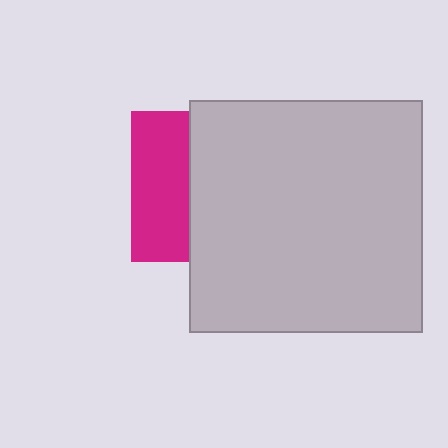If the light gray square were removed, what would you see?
You would see the complete magenta square.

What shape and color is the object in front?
The object in front is a light gray square.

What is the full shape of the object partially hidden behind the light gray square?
The partially hidden object is a magenta square.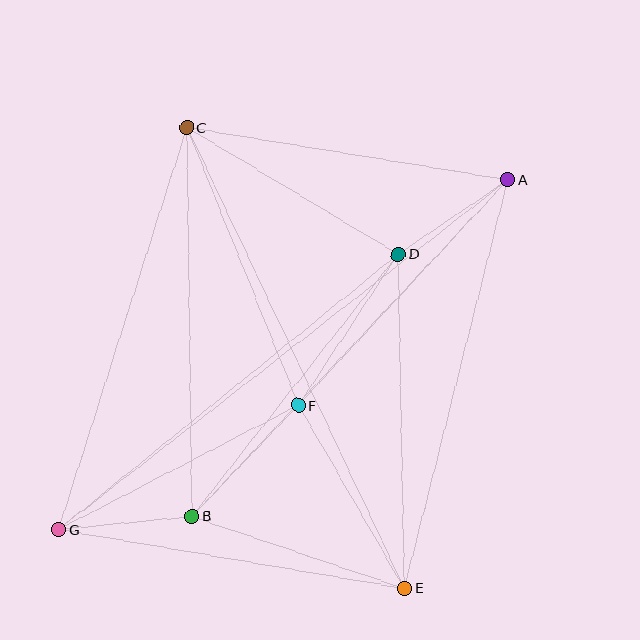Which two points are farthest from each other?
Points A and G are farthest from each other.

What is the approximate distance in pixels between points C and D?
The distance between C and D is approximately 246 pixels.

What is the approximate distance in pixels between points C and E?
The distance between C and E is approximately 510 pixels.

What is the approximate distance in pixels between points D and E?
The distance between D and E is approximately 335 pixels.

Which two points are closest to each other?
Points A and D are closest to each other.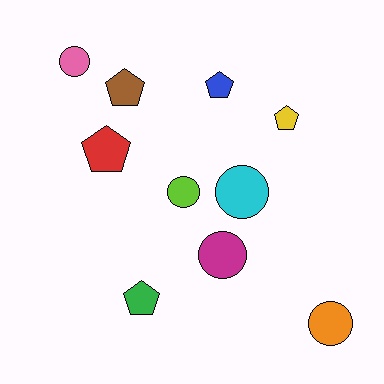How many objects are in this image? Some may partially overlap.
There are 10 objects.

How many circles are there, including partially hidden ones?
There are 5 circles.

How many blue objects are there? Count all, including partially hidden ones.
There is 1 blue object.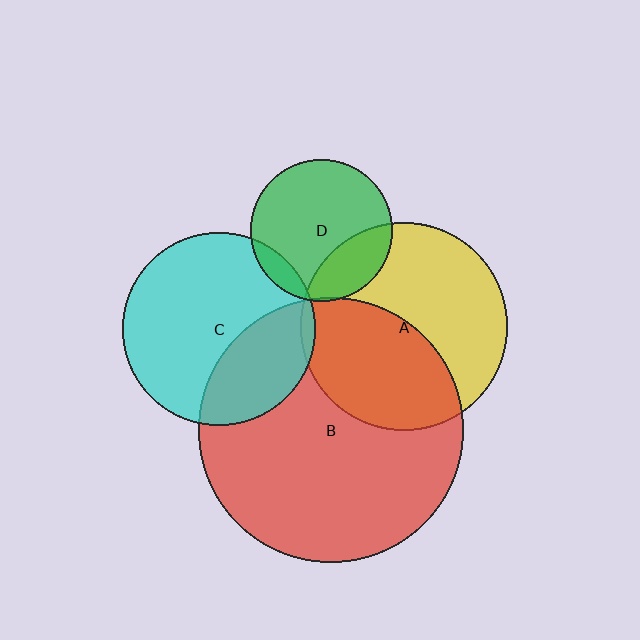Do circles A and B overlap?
Yes.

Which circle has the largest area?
Circle B (red).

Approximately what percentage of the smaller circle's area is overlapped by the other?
Approximately 45%.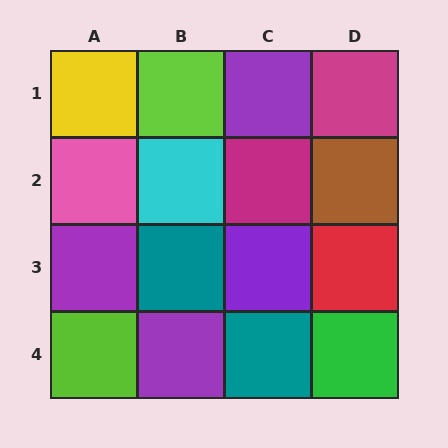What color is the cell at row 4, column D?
Green.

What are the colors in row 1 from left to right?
Yellow, lime, purple, magenta.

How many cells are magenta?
2 cells are magenta.